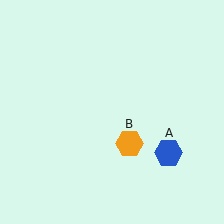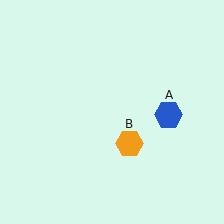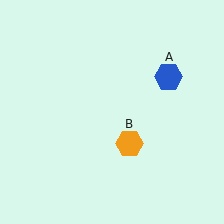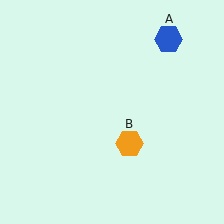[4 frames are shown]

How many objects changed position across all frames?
1 object changed position: blue hexagon (object A).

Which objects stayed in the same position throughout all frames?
Orange hexagon (object B) remained stationary.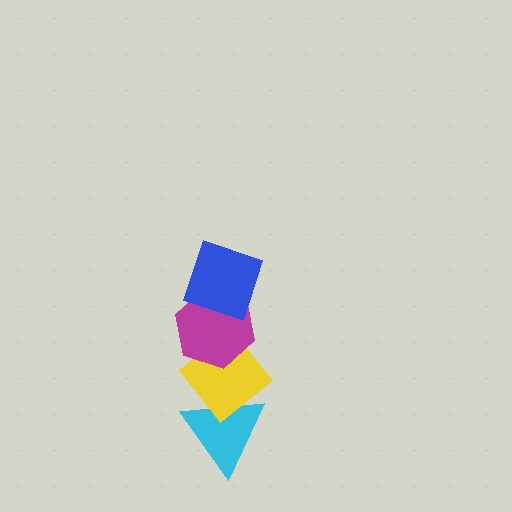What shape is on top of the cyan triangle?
The yellow diamond is on top of the cyan triangle.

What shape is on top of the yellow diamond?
The magenta hexagon is on top of the yellow diamond.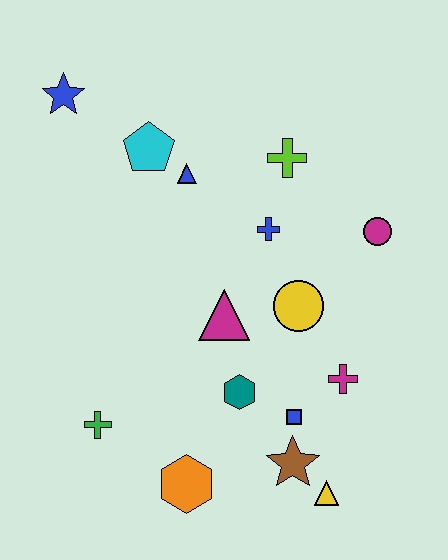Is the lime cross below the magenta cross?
No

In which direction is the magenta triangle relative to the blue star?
The magenta triangle is below the blue star.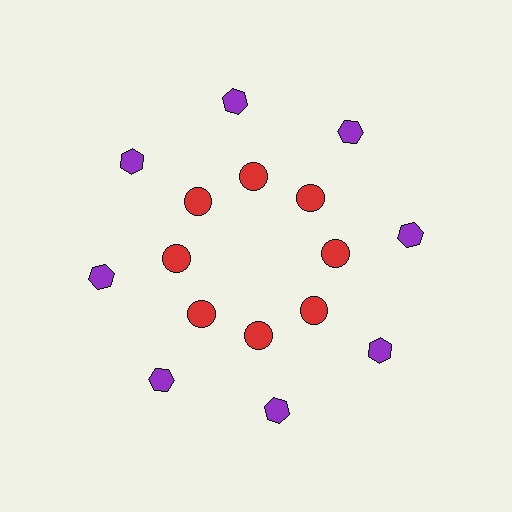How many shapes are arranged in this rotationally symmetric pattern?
There are 16 shapes, arranged in 8 groups of 2.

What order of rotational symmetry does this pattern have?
This pattern has 8-fold rotational symmetry.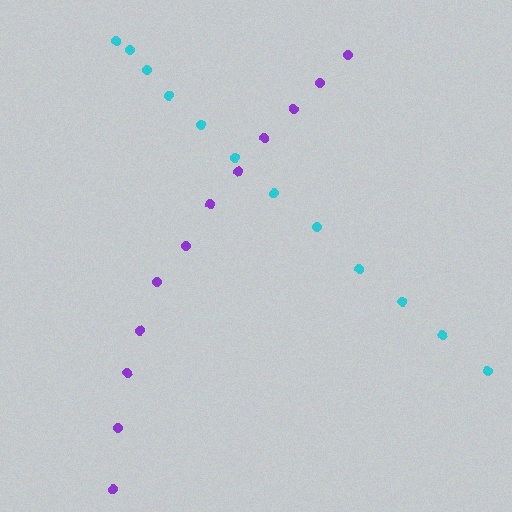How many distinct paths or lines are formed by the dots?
There are 2 distinct paths.